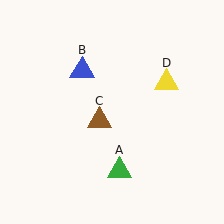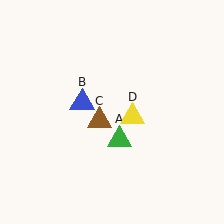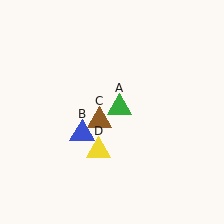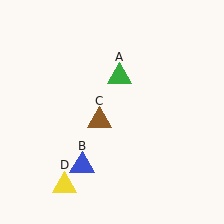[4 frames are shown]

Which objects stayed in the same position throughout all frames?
Brown triangle (object C) remained stationary.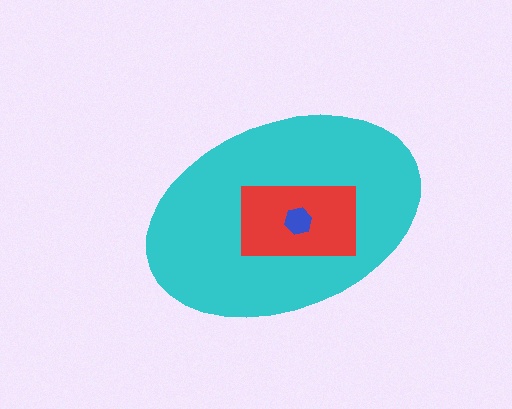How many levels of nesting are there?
3.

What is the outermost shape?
The cyan ellipse.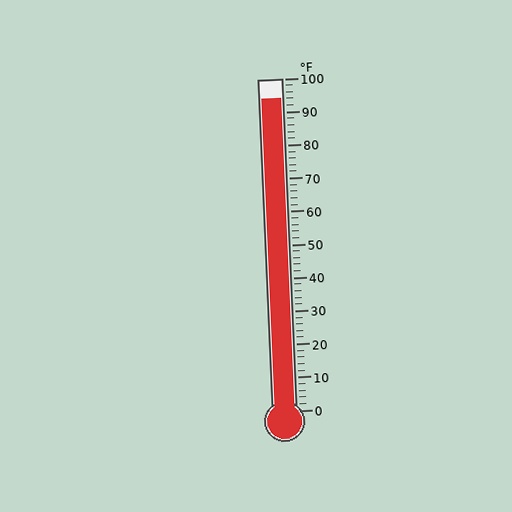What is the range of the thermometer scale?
The thermometer scale ranges from 0°F to 100°F.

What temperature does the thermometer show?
The thermometer shows approximately 94°F.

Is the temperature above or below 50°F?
The temperature is above 50°F.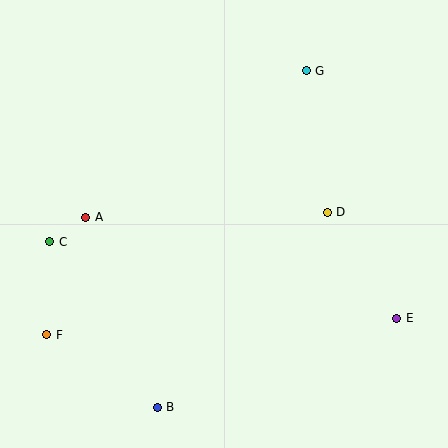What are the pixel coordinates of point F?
Point F is at (47, 335).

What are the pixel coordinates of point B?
Point B is at (157, 407).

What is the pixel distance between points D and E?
The distance between D and E is 127 pixels.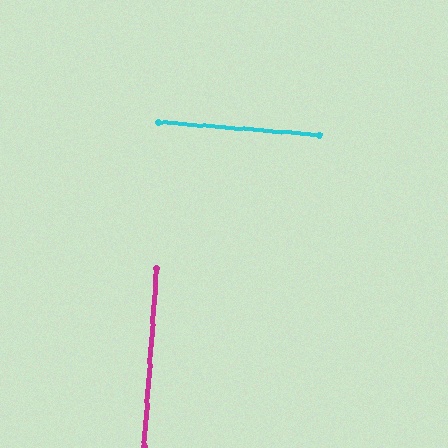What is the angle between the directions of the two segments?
Approximately 89 degrees.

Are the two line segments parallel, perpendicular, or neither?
Perpendicular — they meet at approximately 89°.